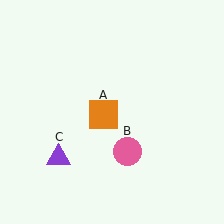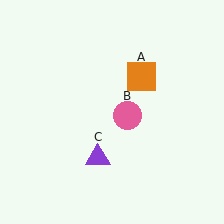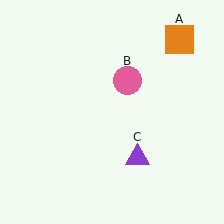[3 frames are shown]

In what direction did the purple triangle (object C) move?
The purple triangle (object C) moved right.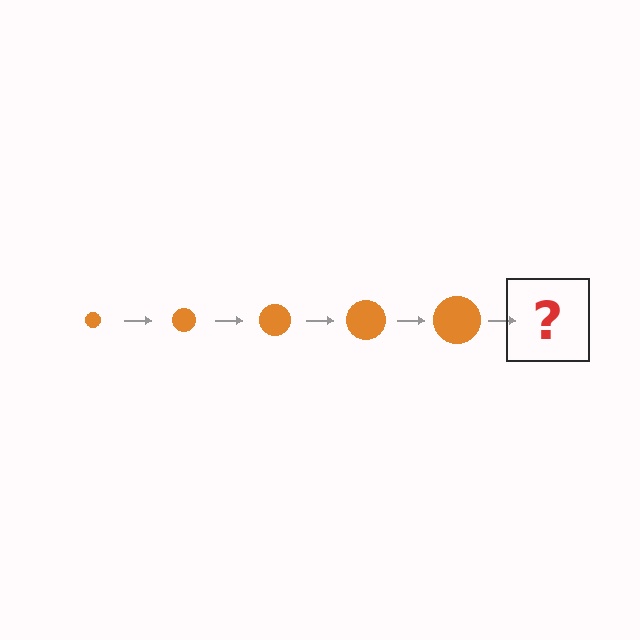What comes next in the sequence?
The next element should be an orange circle, larger than the previous one.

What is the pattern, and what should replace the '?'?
The pattern is that the circle gets progressively larger each step. The '?' should be an orange circle, larger than the previous one.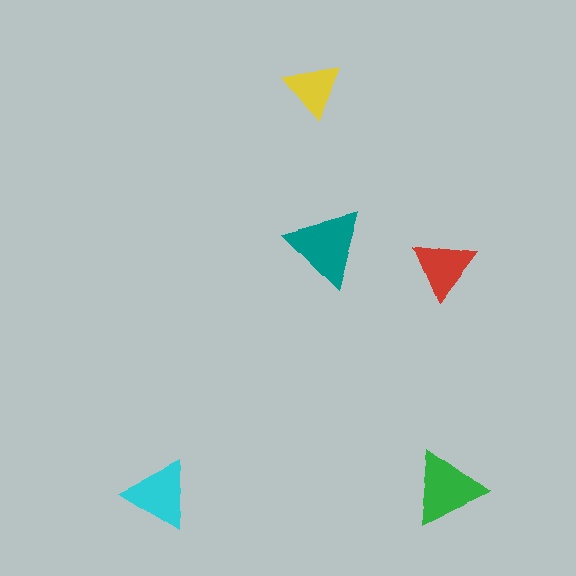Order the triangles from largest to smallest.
the teal one, the green one, the cyan one, the red one, the yellow one.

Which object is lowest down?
The green triangle is bottommost.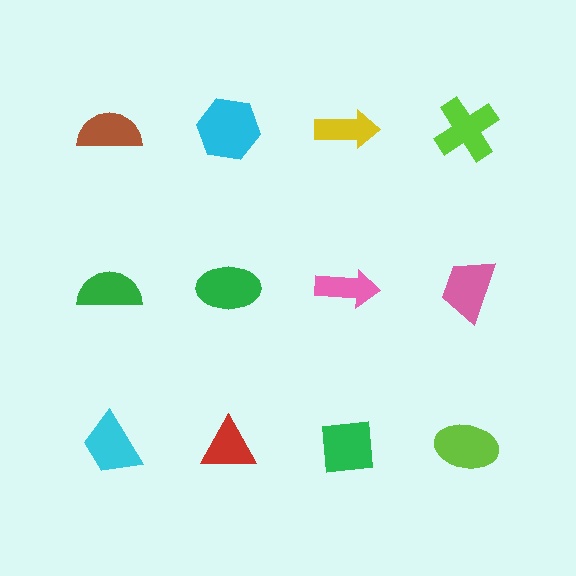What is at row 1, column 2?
A cyan hexagon.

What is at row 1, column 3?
A yellow arrow.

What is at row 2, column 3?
A pink arrow.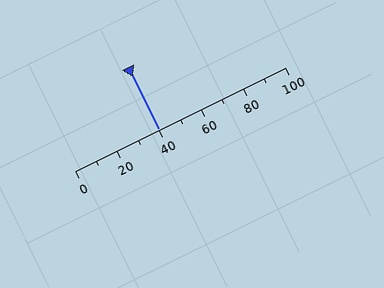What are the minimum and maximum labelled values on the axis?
The axis runs from 0 to 100.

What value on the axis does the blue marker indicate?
The marker indicates approximately 40.